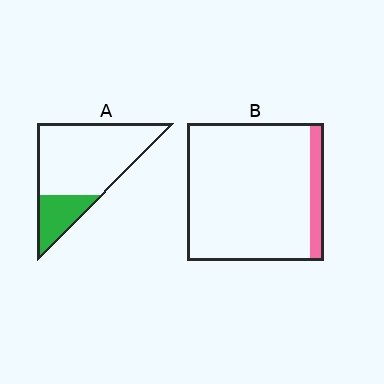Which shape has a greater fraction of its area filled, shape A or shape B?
Shape A.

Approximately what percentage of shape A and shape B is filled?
A is approximately 25% and B is approximately 10%.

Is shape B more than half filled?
No.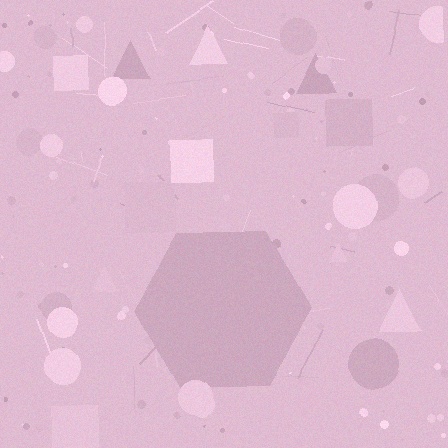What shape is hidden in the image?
A hexagon is hidden in the image.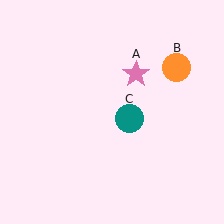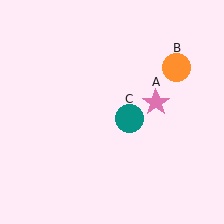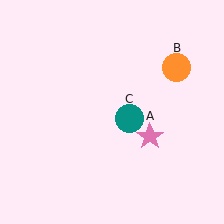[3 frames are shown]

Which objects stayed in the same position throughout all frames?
Orange circle (object B) and teal circle (object C) remained stationary.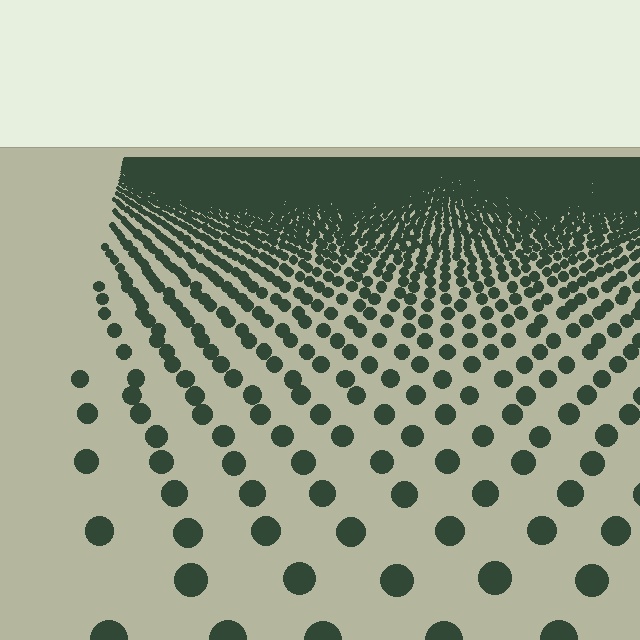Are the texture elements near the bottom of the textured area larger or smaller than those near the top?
Larger. Near the bottom, elements are closer to the viewer and appear at a bigger on-screen size.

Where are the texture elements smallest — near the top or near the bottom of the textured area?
Near the top.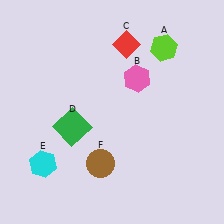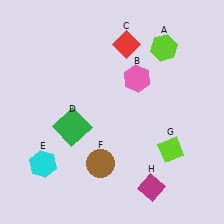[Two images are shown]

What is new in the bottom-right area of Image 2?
A lime diamond (G) was added in the bottom-right area of Image 2.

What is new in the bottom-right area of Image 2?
A magenta diamond (H) was added in the bottom-right area of Image 2.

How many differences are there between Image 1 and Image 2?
There are 2 differences between the two images.